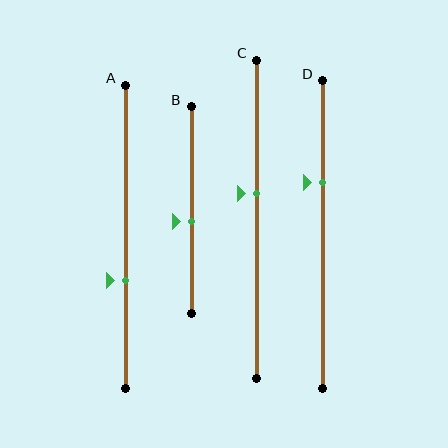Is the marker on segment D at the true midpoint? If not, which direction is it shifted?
No, the marker on segment D is shifted upward by about 17% of the segment length.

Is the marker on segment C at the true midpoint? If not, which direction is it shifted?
No, the marker on segment C is shifted upward by about 8% of the segment length.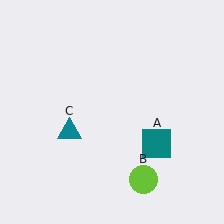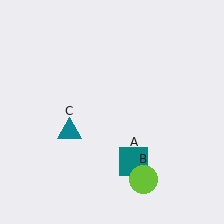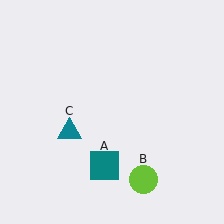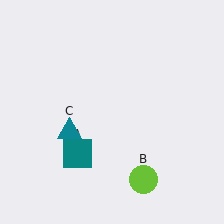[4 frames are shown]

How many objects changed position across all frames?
1 object changed position: teal square (object A).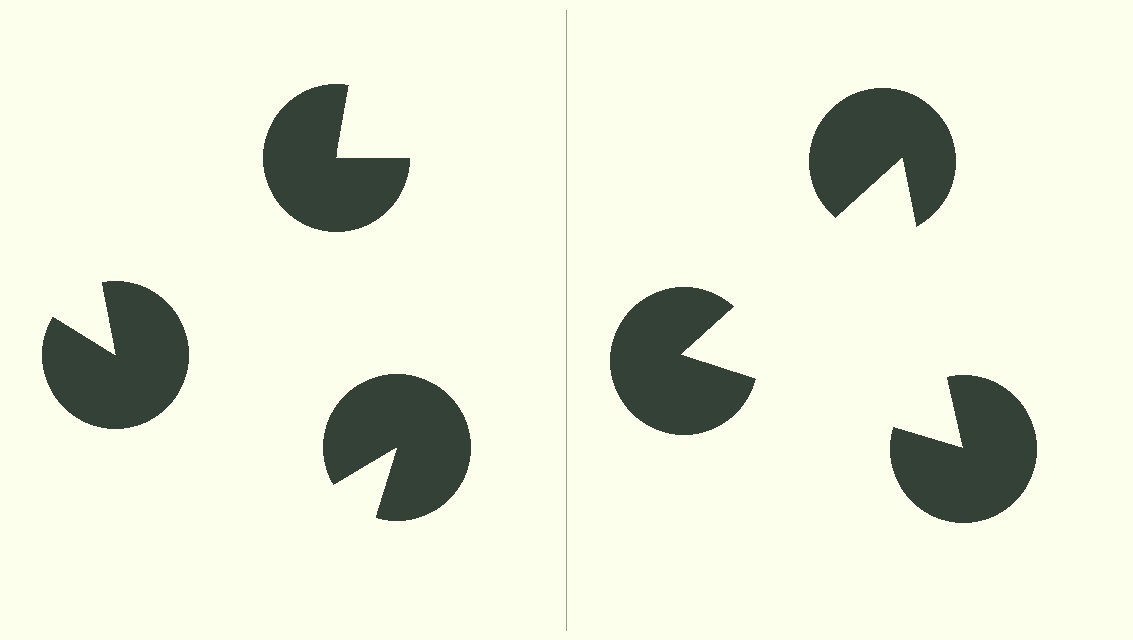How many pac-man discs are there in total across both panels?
6 — 3 on each side.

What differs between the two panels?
The pac-man discs are positioned identically on both sides; only the wedge orientations differ. On the right they align to a triangle; on the left they are misaligned.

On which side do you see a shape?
An illusory triangle appears on the right side. On the left side the wedge cuts are rotated, so no coherent shape forms.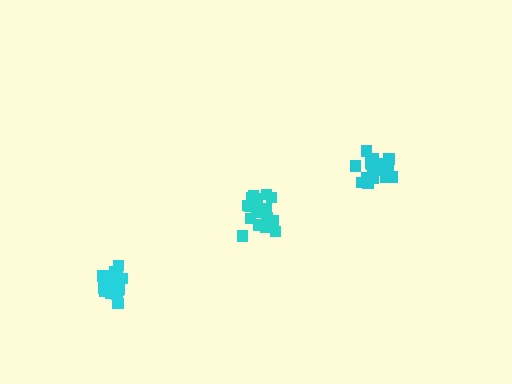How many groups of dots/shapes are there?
There are 3 groups.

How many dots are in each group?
Group 1: 20 dots, Group 2: 19 dots, Group 3: 20 dots (59 total).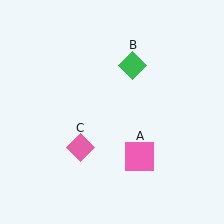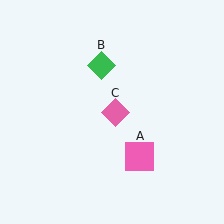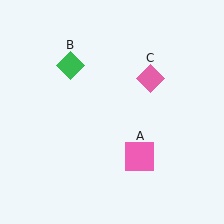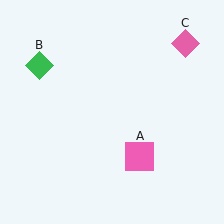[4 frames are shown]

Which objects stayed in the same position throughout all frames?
Pink square (object A) remained stationary.